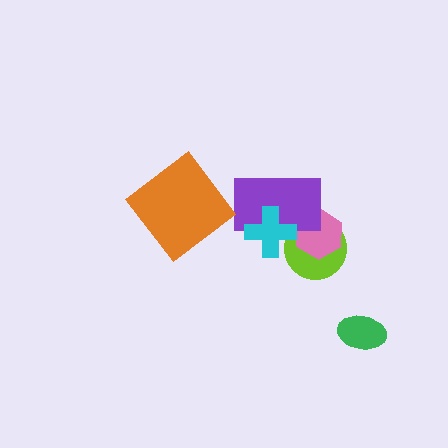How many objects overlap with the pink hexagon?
2 objects overlap with the pink hexagon.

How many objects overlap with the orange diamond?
0 objects overlap with the orange diamond.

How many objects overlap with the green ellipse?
0 objects overlap with the green ellipse.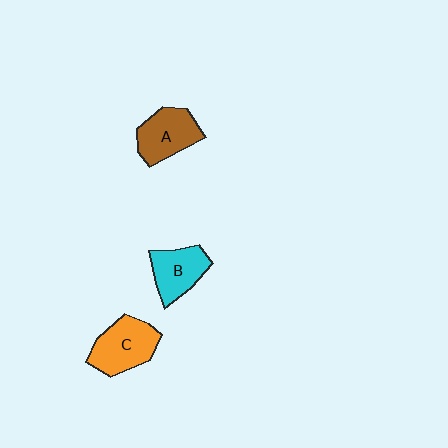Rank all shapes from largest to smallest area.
From largest to smallest: C (orange), A (brown), B (cyan).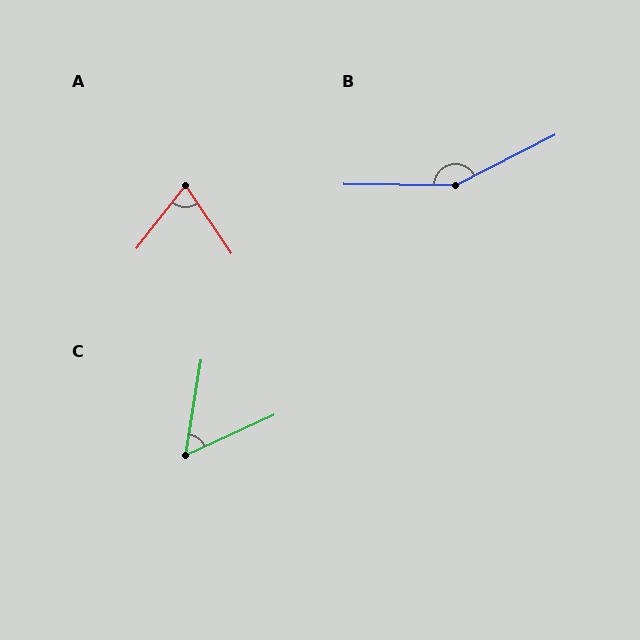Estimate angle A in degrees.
Approximately 72 degrees.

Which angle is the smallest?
C, at approximately 57 degrees.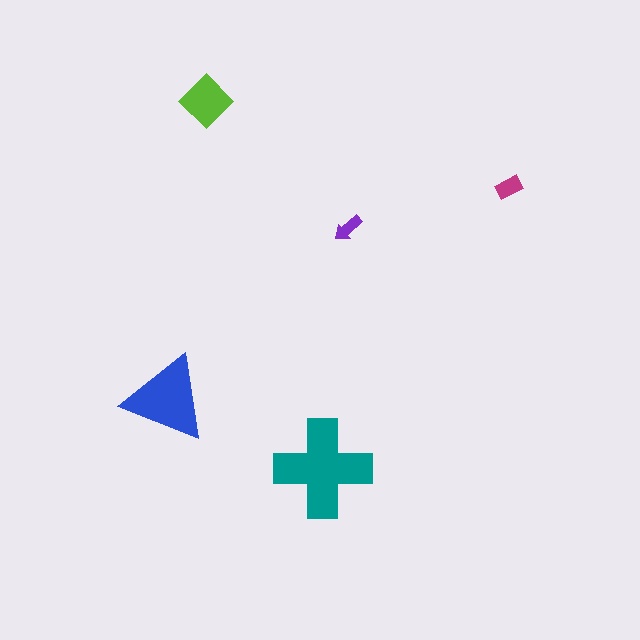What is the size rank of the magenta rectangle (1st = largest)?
4th.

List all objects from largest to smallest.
The teal cross, the blue triangle, the lime diamond, the magenta rectangle, the purple arrow.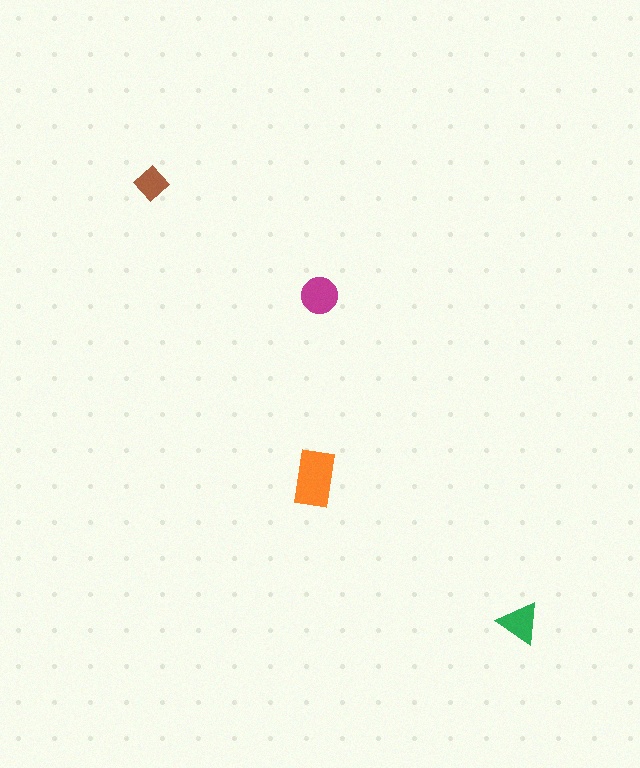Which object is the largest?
The orange rectangle.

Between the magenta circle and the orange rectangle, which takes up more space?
The orange rectangle.